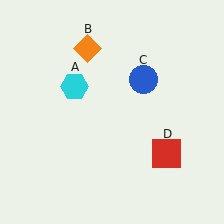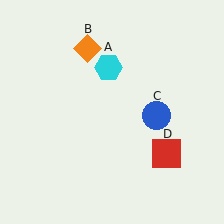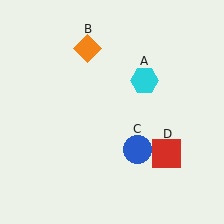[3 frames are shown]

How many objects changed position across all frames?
2 objects changed position: cyan hexagon (object A), blue circle (object C).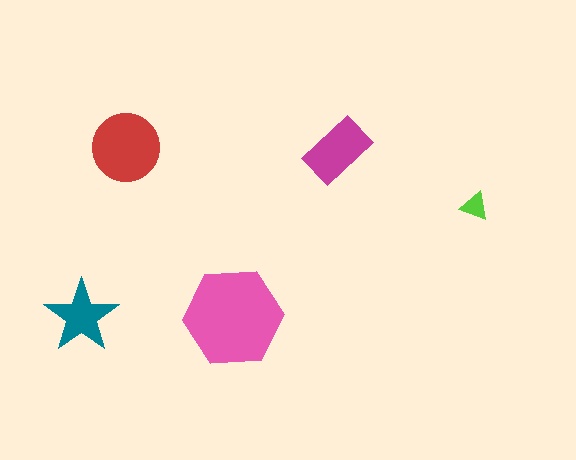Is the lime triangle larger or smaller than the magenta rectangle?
Smaller.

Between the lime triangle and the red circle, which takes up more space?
The red circle.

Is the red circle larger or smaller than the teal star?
Larger.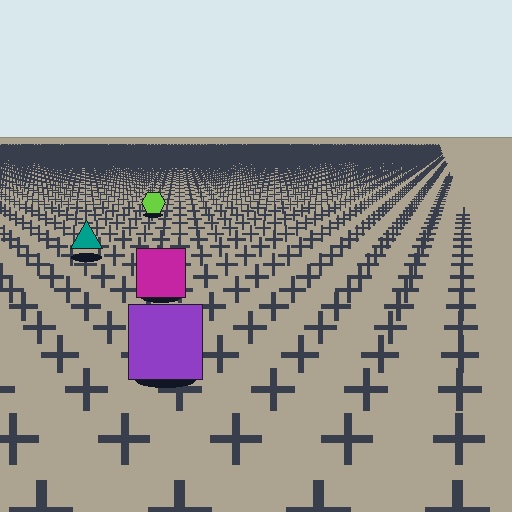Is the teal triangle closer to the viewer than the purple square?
No. The purple square is closer — you can tell from the texture gradient: the ground texture is coarser near it.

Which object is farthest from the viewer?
The lime hexagon is farthest from the viewer. It appears smaller and the ground texture around it is denser.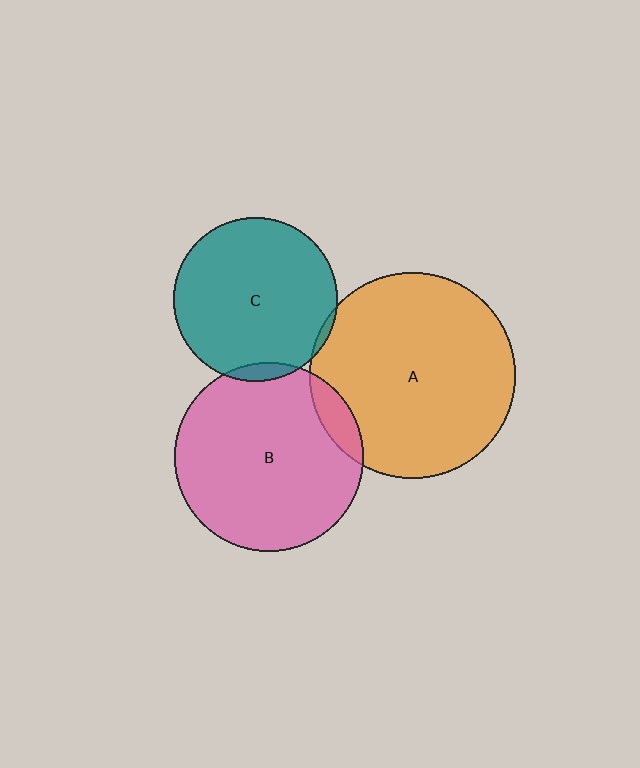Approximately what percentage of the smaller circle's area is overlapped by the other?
Approximately 5%.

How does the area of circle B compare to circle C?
Approximately 1.3 times.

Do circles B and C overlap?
Yes.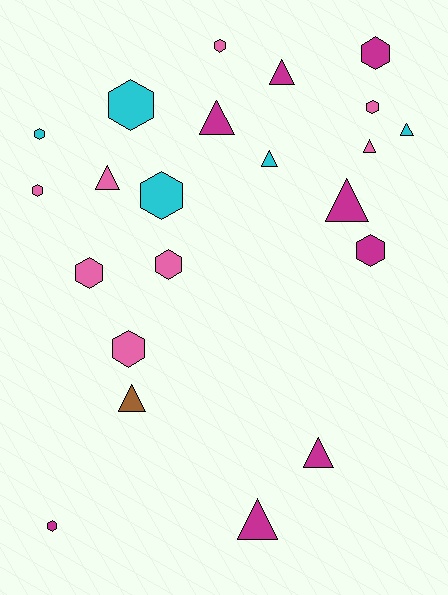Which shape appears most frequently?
Hexagon, with 12 objects.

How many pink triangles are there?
There are 2 pink triangles.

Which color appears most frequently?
Magenta, with 8 objects.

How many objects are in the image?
There are 22 objects.